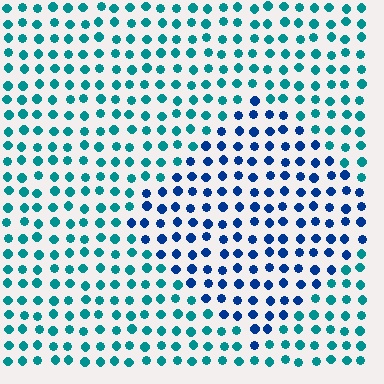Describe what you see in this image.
The image is filled with small teal elements in a uniform arrangement. A diamond-shaped region is visible where the elements are tinted to a slightly different hue, forming a subtle color boundary.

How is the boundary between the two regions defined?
The boundary is defined purely by a slight shift in hue (about 39 degrees). Spacing, size, and orientation are identical on both sides.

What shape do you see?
I see a diamond.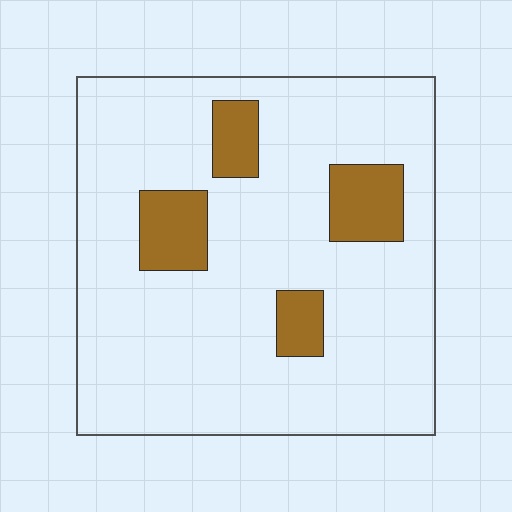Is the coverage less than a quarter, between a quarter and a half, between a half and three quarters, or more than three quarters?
Less than a quarter.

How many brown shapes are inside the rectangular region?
4.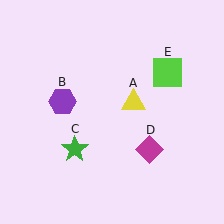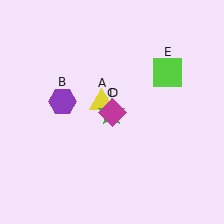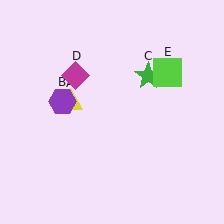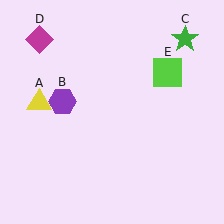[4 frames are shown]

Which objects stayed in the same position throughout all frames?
Purple hexagon (object B) and lime square (object E) remained stationary.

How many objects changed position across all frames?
3 objects changed position: yellow triangle (object A), green star (object C), magenta diamond (object D).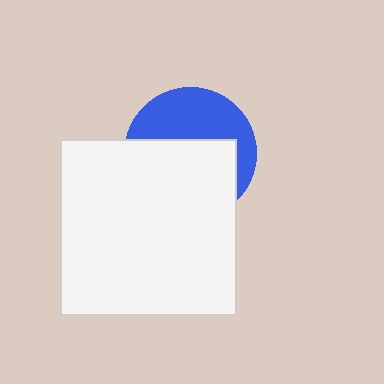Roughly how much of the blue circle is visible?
A small part of it is visible (roughly 43%).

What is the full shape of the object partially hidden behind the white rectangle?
The partially hidden object is a blue circle.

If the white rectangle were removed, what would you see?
You would see the complete blue circle.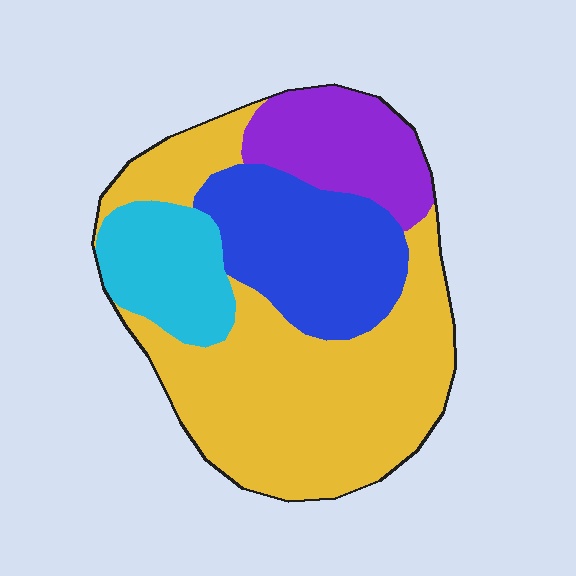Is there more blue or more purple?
Blue.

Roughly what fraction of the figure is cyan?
Cyan takes up about one eighth (1/8) of the figure.